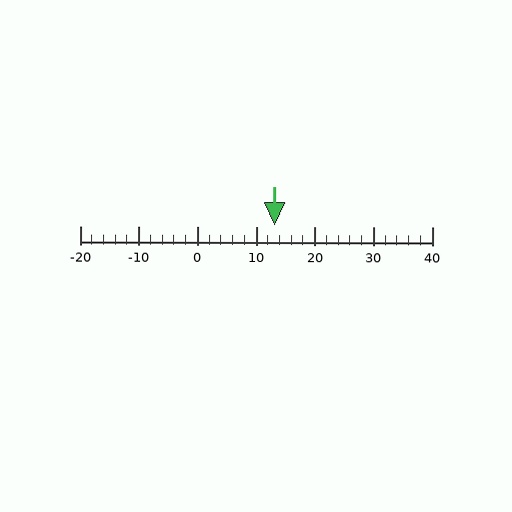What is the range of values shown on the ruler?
The ruler shows values from -20 to 40.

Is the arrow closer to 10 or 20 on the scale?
The arrow is closer to 10.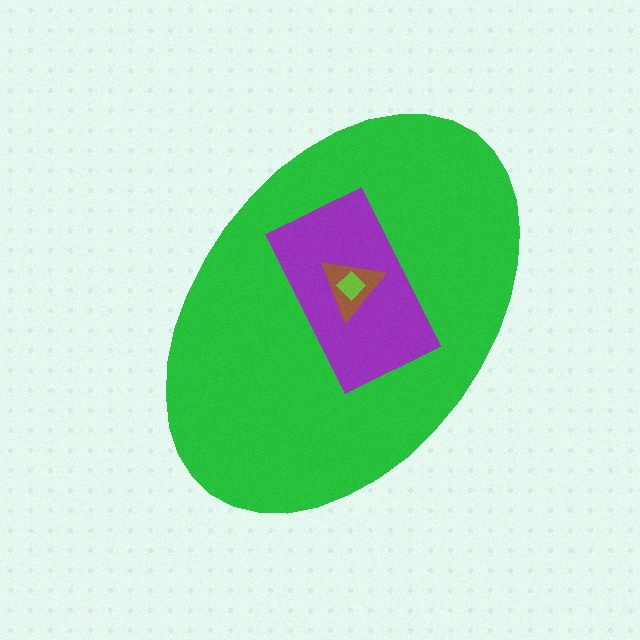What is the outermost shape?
The green ellipse.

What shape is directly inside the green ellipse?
The purple rectangle.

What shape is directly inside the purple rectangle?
The brown triangle.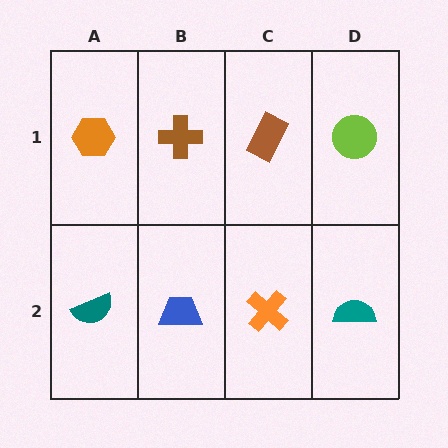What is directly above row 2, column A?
An orange hexagon.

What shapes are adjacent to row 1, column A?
A teal semicircle (row 2, column A), a brown cross (row 1, column B).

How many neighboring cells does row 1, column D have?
2.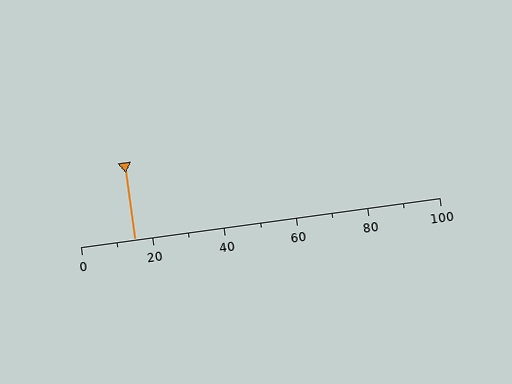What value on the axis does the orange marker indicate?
The marker indicates approximately 15.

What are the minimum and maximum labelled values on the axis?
The axis runs from 0 to 100.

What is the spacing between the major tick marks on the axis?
The major ticks are spaced 20 apart.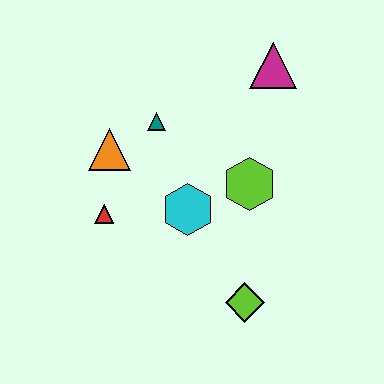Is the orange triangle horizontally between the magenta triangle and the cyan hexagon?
No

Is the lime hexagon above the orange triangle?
No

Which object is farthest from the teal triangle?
The lime diamond is farthest from the teal triangle.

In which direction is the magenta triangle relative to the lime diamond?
The magenta triangle is above the lime diamond.